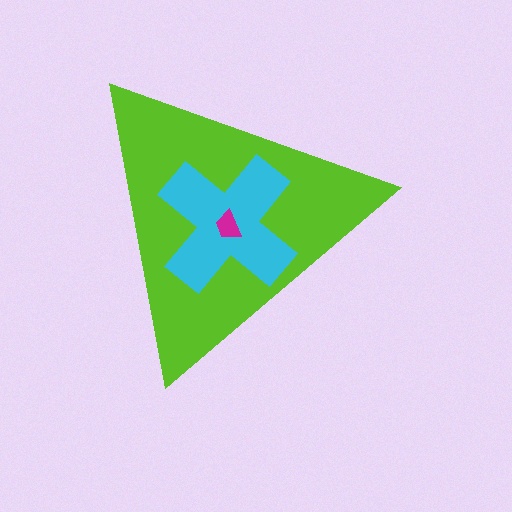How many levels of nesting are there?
3.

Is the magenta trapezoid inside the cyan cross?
Yes.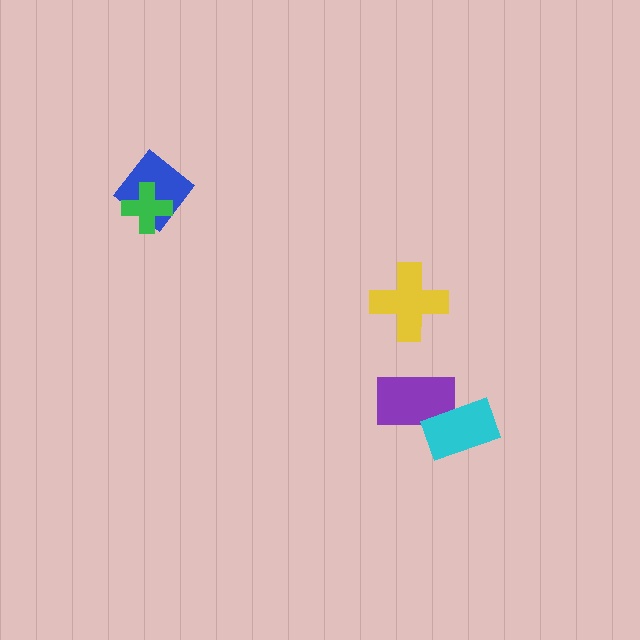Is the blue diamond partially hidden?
Yes, it is partially covered by another shape.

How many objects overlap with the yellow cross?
0 objects overlap with the yellow cross.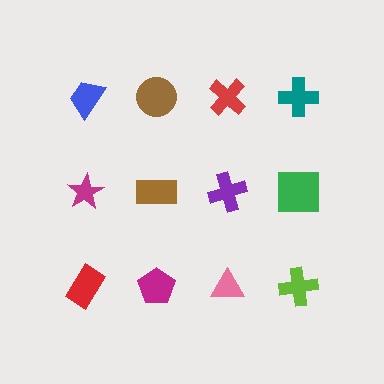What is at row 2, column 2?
A brown rectangle.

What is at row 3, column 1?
A red rectangle.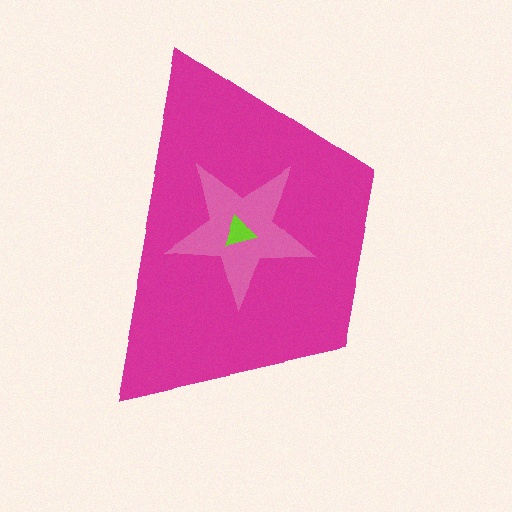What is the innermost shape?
The lime triangle.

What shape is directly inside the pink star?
The lime triangle.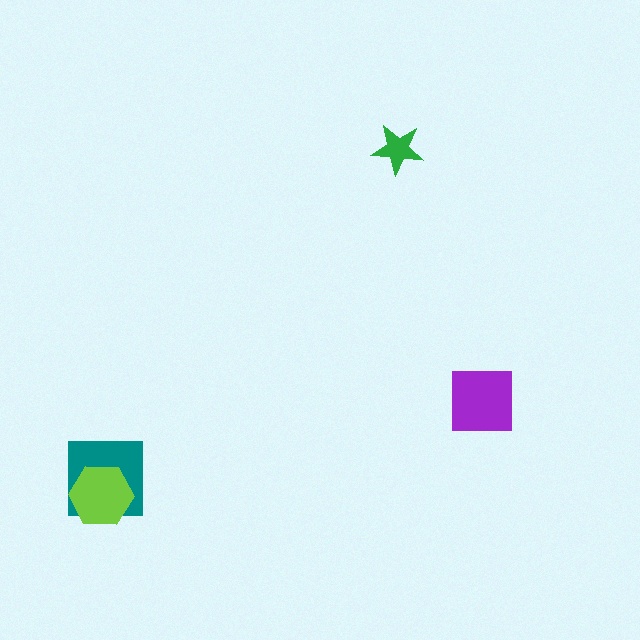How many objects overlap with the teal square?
1 object overlaps with the teal square.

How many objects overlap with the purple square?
0 objects overlap with the purple square.